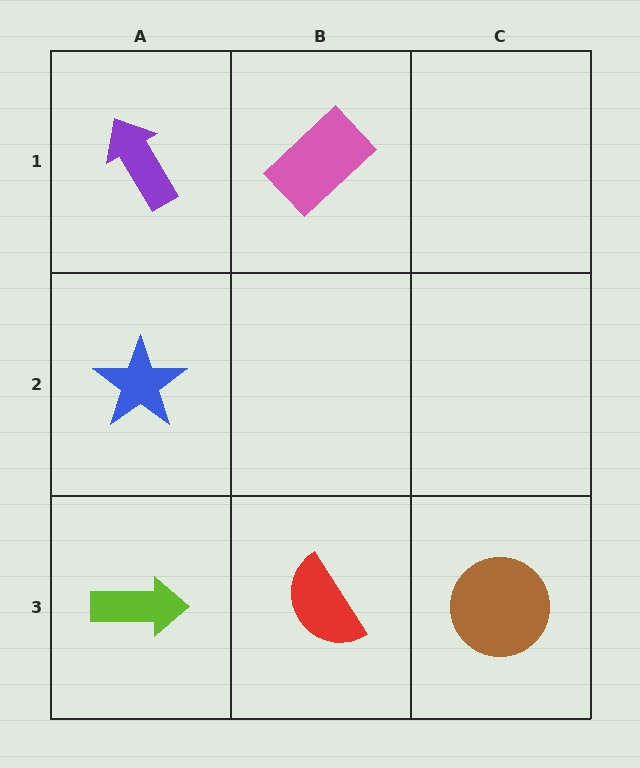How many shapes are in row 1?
2 shapes.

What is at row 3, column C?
A brown circle.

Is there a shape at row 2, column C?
No, that cell is empty.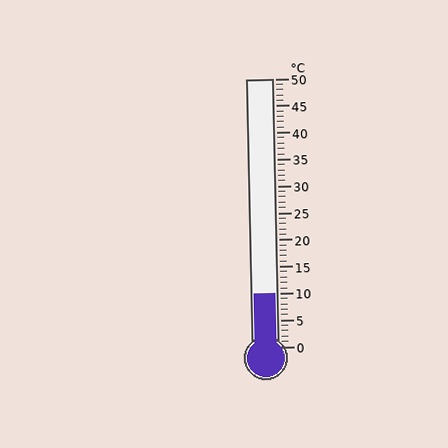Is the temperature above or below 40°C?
The temperature is below 40°C.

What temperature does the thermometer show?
The thermometer shows approximately 10°C.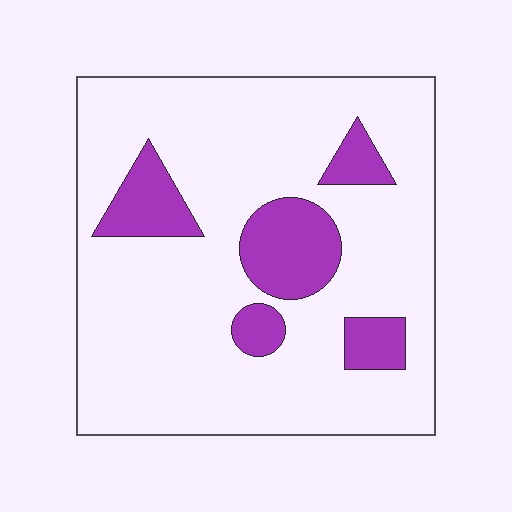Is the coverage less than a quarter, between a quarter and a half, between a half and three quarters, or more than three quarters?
Less than a quarter.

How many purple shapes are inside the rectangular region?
5.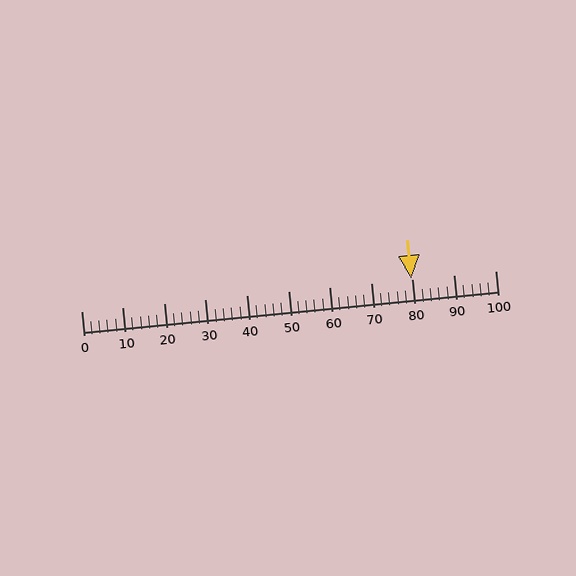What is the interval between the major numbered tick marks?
The major tick marks are spaced 10 units apart.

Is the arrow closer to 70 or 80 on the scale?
The arrow is closer to 80.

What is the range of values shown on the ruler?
The ruler shows values from 0 to 100.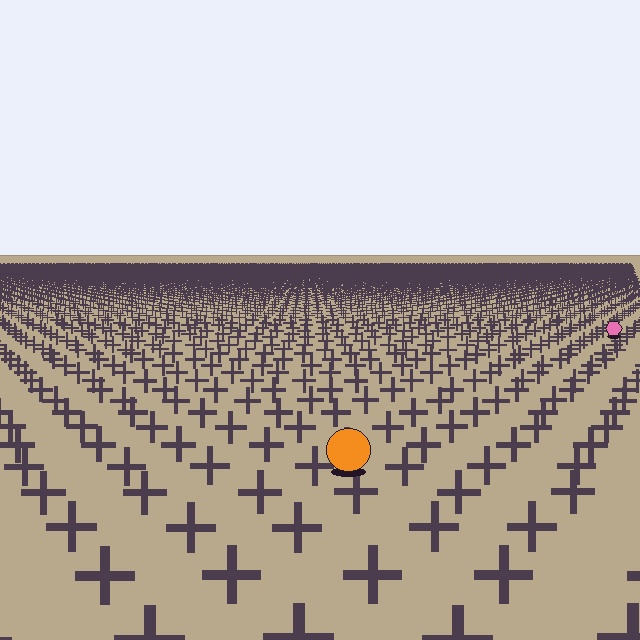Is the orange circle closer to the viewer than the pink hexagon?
Yes. The orange circle is closer — you can tell from the texture gradient: the ground texture is coarser near it.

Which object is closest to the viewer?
The orange circle is closest. The texture marks near it are larger and more spread out.